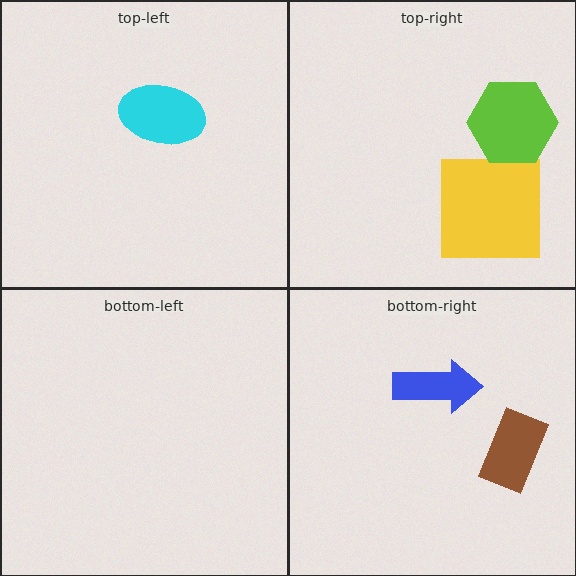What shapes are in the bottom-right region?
The brown rectangle, the blue arrow.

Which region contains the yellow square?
The top-right region.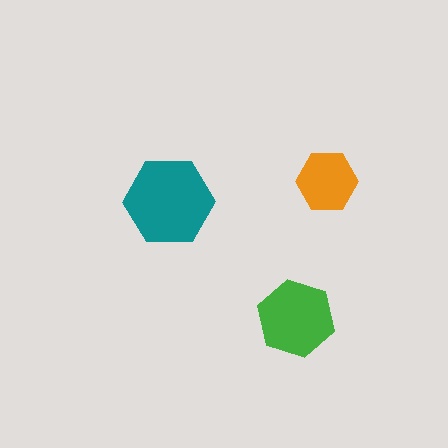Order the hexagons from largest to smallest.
the teal one, the green one, the orange one.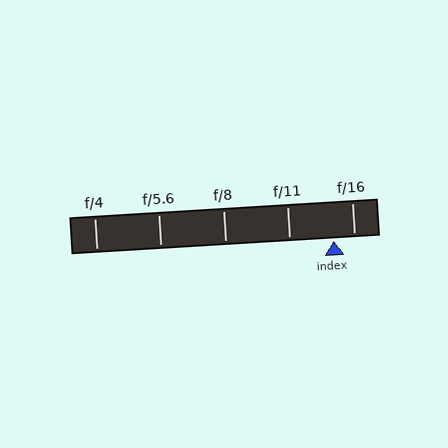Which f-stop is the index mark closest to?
The index mark is closest to f/16.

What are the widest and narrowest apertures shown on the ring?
The widest aperture shown is f/4 and the narrowest is f/16.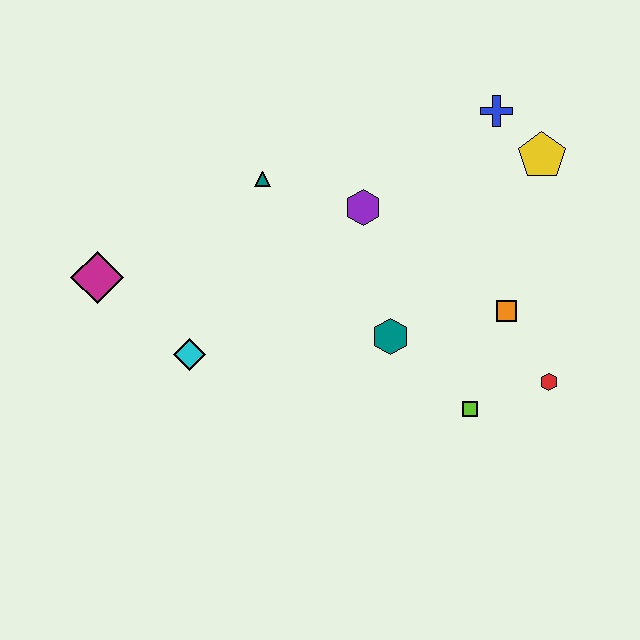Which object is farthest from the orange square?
The magenta diamond is farthest from the orange square.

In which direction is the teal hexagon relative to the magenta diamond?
The teal hexagon is to the right of the magenta diamond.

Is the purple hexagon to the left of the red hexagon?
Yes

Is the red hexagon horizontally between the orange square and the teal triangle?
No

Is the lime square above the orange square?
No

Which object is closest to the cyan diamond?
The magenta diamond is closest to the cyan diamond.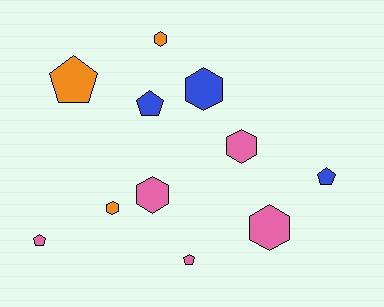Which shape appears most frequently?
Hexagon, with 6 objects.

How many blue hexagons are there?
There is 1 blue hexagon.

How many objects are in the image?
There are 11 objects.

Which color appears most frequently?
Pink, with 5 objects.